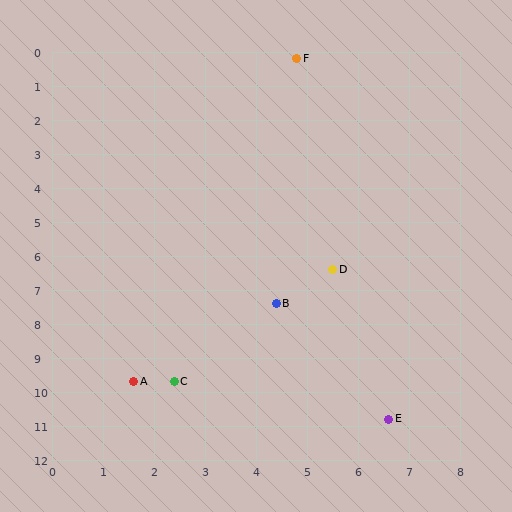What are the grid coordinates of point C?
Point C is at approximately (2.4, 9.7).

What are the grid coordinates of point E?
Point E is at approximately (6.6, 10.8).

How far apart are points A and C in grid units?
Points A and C are about 0.8 grid units apart.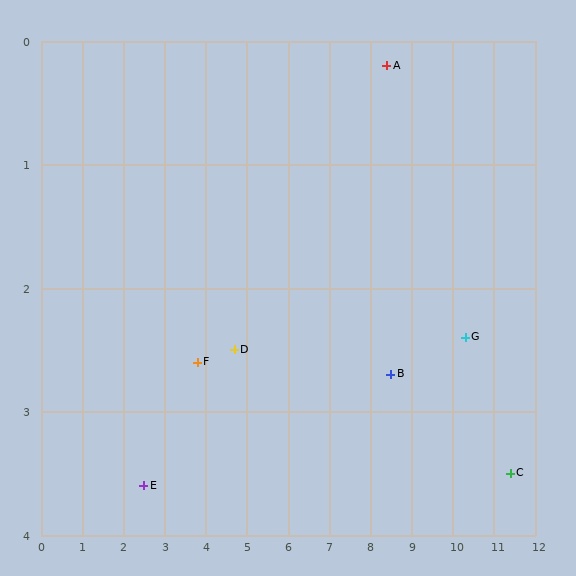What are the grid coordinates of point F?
Point F is at approximately (3.8, 2.6).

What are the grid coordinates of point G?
Point G is at approximately (10.3, 2.4).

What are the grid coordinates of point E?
Point E is at approximately (2.5, 3.6).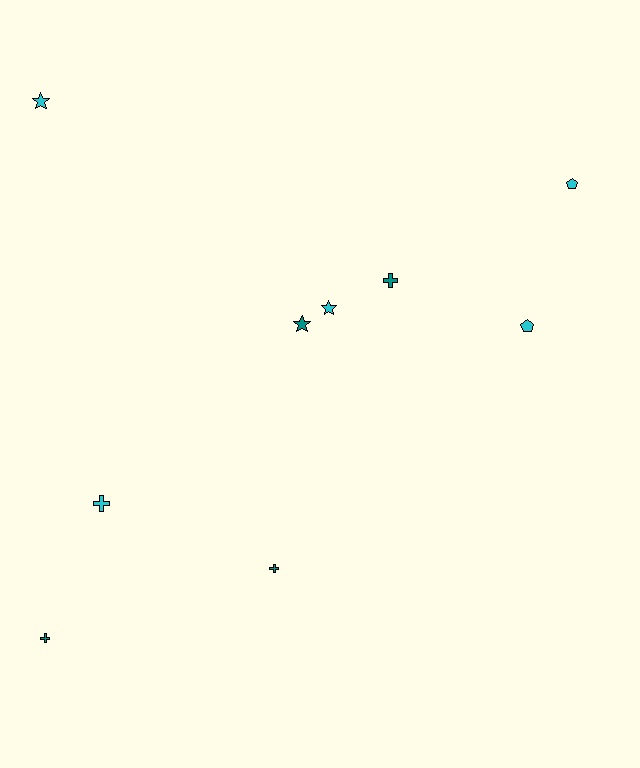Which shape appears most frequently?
Cross, with 4 objects.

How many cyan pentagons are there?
There are 2 cyan pentagons.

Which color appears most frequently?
Cyan, with 5 objects.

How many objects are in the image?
There are 9 objects.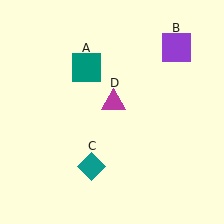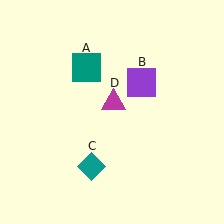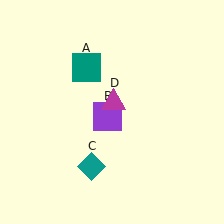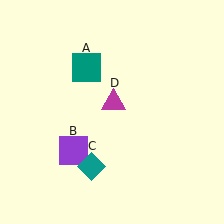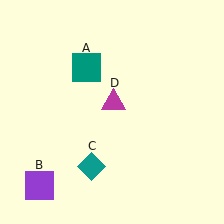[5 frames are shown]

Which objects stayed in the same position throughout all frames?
Teal square (object A) and teal diamond (object C) and magenta triangle (object D) remained stationary.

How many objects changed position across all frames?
1 object changed position: purple square (object B).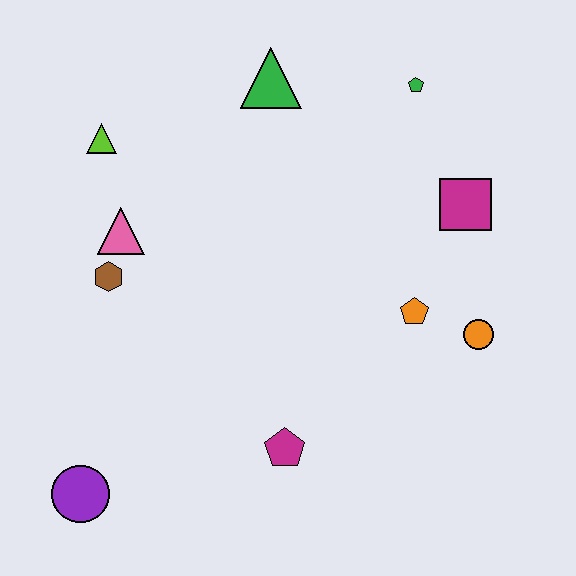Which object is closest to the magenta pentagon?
The orange pentagon is closest to the magenta pentagon.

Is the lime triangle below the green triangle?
Yes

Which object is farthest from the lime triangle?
The orange circle is farthest from the lime triangle.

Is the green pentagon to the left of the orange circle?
Yes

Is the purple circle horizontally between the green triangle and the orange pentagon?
No